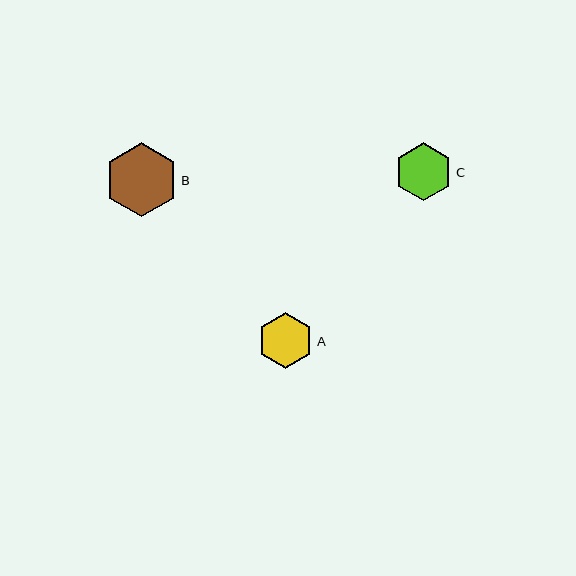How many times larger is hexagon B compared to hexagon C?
Hexagon B is approximately 1.3 times the size of hexagon C.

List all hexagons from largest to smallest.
From largest to smallest: B, C, A.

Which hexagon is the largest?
Hexagon B is the largest with a size of approximately 74 pixels.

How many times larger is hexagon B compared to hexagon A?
Hexagon B is approximately 1.3 times the size of hexagon A.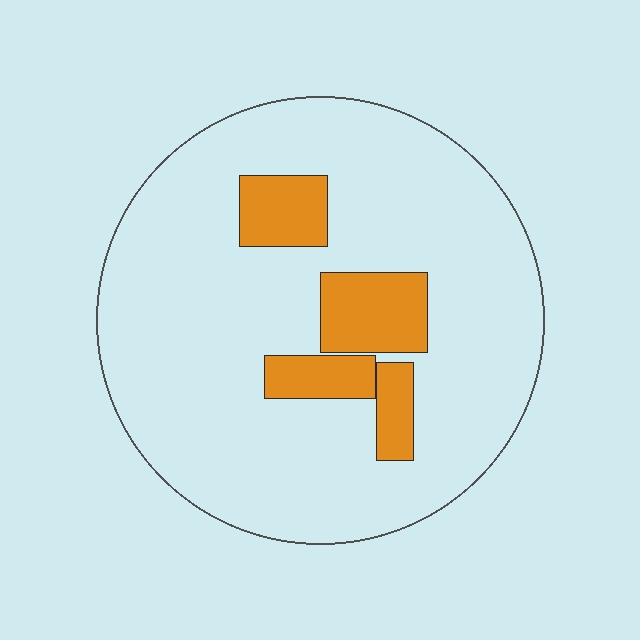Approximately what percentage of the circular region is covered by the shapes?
Approximately 15%.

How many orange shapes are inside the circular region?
4.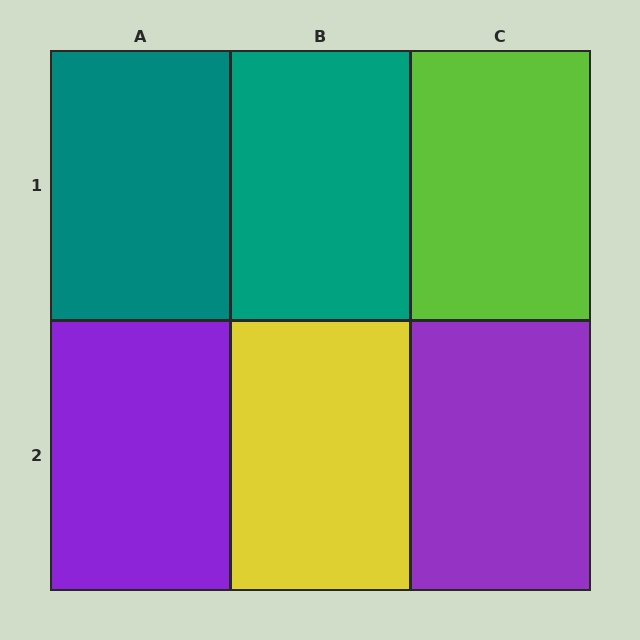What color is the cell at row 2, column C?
Purple.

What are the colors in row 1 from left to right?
Teal, teal, lime.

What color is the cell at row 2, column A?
Purple.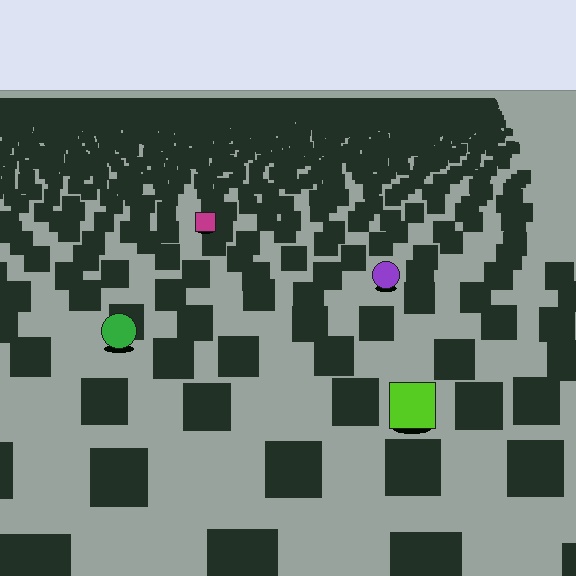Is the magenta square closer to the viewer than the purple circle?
No. The purple circle is closer — you can tell from the texture gradient: the ground texture is coarser near it.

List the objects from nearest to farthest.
From nearest to farthest: the lime square, the green circle, the purple circle, the magenta square.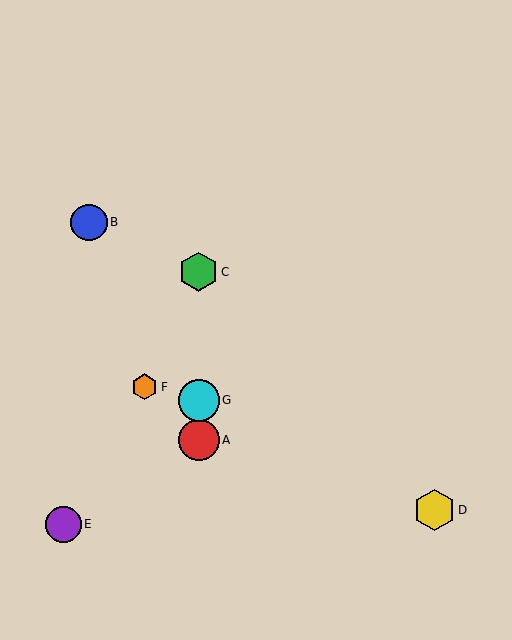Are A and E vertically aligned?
No, A is at x≈199 and E is at x≈63.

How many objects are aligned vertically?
3 objects (A, C, G) are aligned vertically.